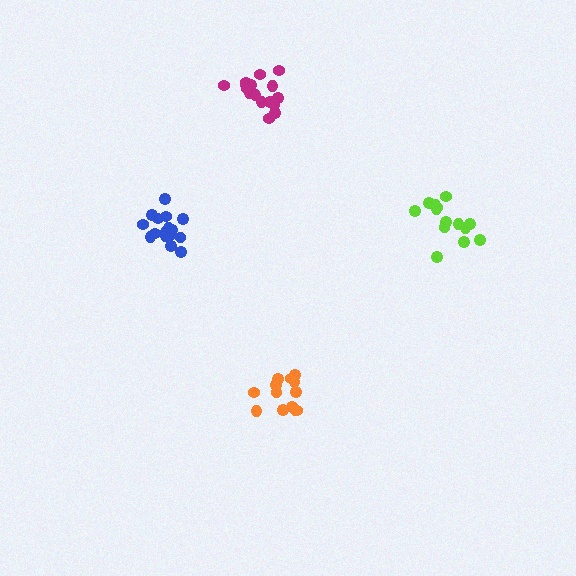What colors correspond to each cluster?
The clusters are colored: blue, lime, orange, magenta.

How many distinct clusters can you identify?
There are 4 distinct clusters.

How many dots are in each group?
Group 1: 16 dots, Group 2: 14 dots, Group 3: 13 dots, Group 4: 16 dots (59 total).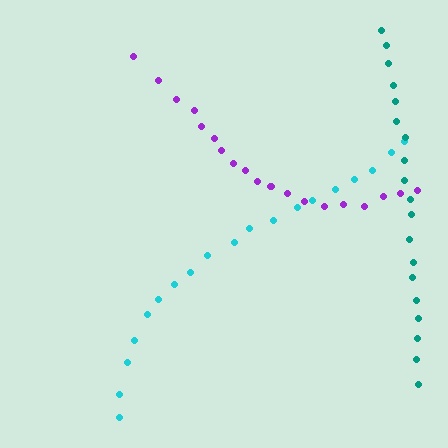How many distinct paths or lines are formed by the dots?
There are 3 distinct paths.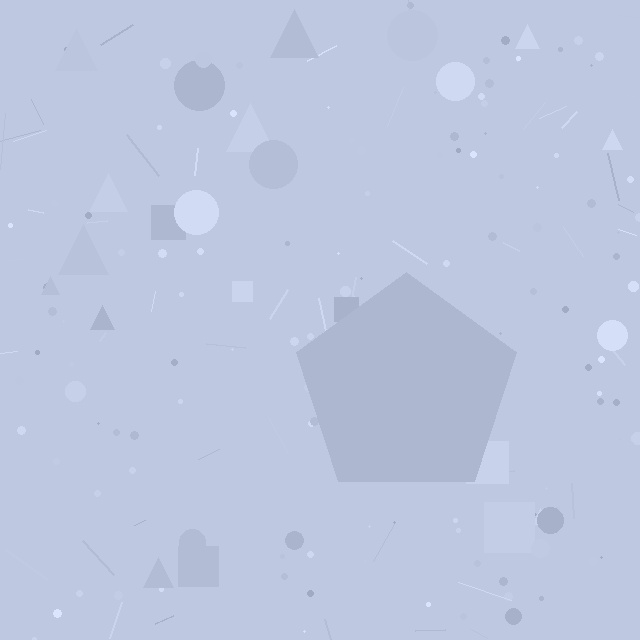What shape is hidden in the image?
A pentagon is hidden in the image.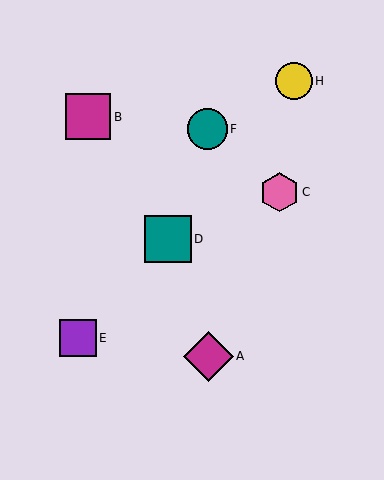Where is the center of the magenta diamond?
The center of the magenta diamond is at (208, 356).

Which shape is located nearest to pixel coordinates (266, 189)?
The pink hexagon (labeled C) at (279, 192) is nearest to that location.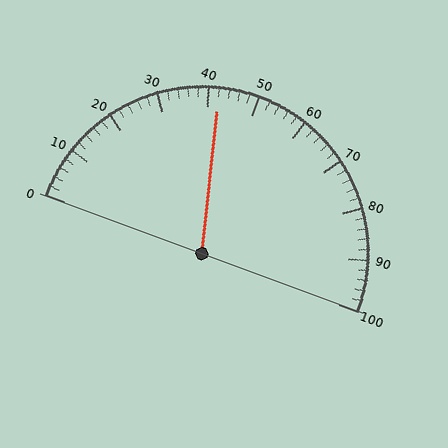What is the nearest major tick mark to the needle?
The nearest major tick mark is 40.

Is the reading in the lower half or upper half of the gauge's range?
The reading is in the lower half of the range (0 to 100).